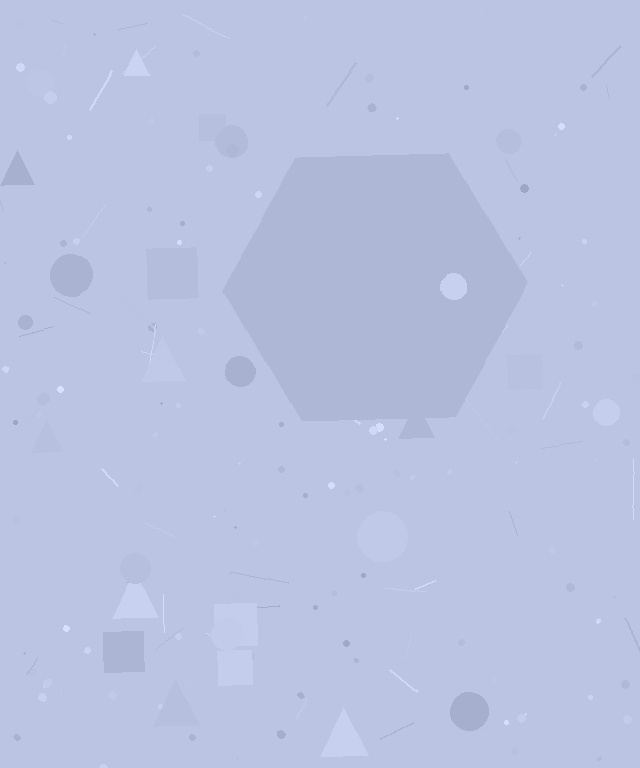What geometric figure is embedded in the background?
A hexagon is embedded in the background.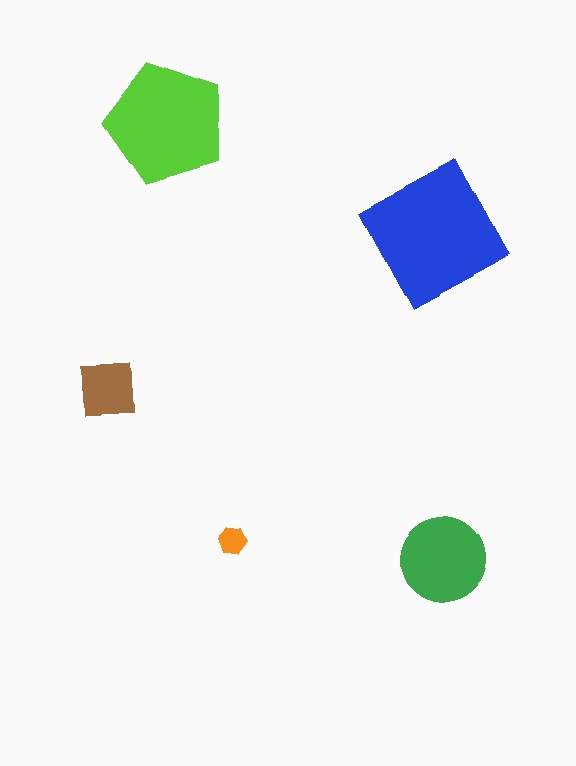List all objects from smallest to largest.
The orange hexagon, the brown square, the green circle, the lime pentagon, the blue square.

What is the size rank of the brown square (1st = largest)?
4th.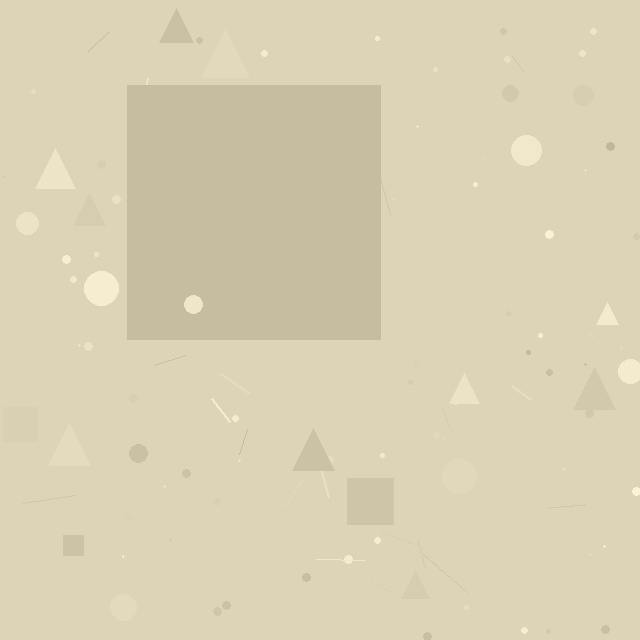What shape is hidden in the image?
A square is hidden in the image.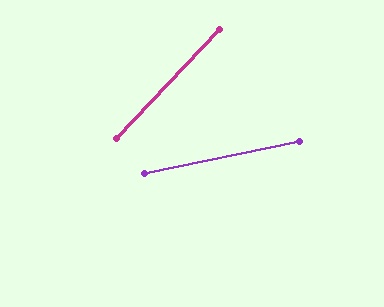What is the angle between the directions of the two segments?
Approximately 34 degrees.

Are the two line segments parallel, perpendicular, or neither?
Neither parallel nor perpendicular — they differ by about 34°.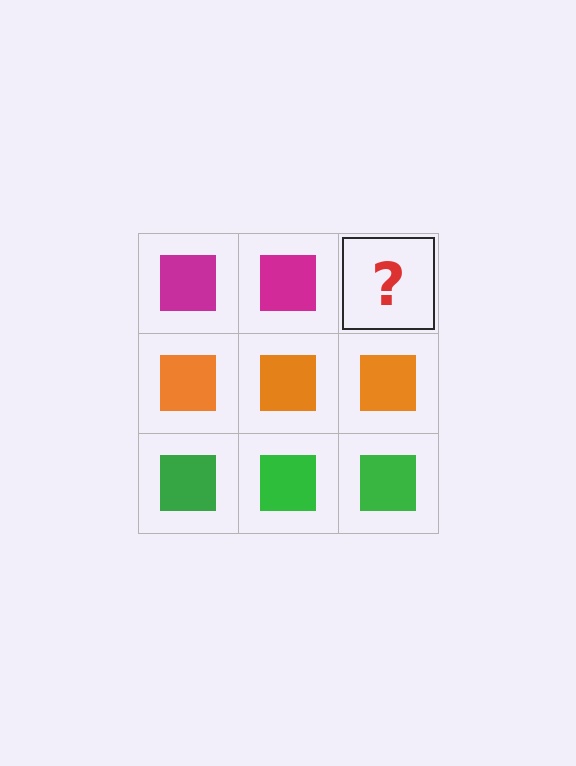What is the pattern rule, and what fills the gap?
The rule is that each row has a consistent color. The gap should be filled with a magenta square.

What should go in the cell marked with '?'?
The missing cell should contain a magenta square.